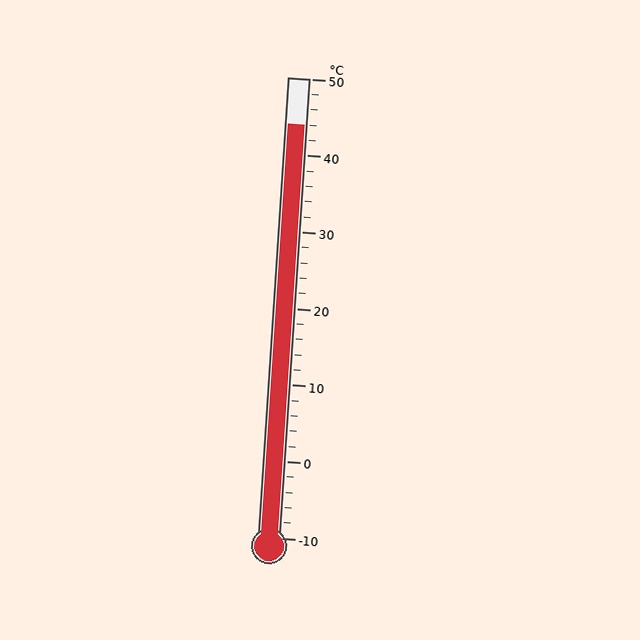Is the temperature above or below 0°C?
The temperature is above 0°C.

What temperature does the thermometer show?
The thermometer shows approximately 44°C.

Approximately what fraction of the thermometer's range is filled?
The thermometer is filled to approximately 90% of its range.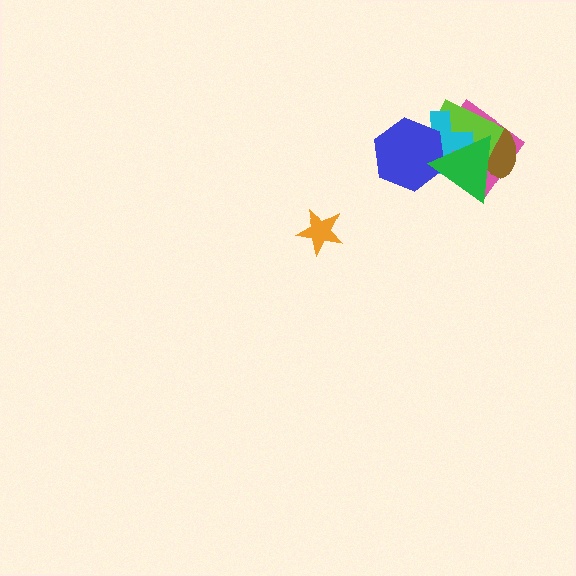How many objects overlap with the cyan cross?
4 objects overlap with the cyan cross.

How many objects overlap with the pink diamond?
5 objects overlap with the pink diamond.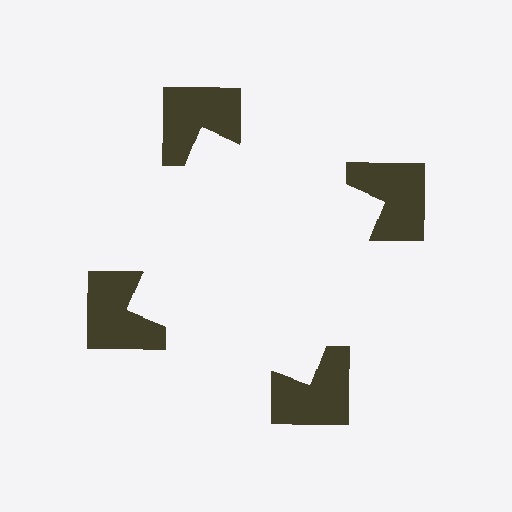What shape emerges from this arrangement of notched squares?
An illusory square — its edges are inferred from the aligned wedge cuts in the notched squares, not physically drawn.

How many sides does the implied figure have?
4 sides.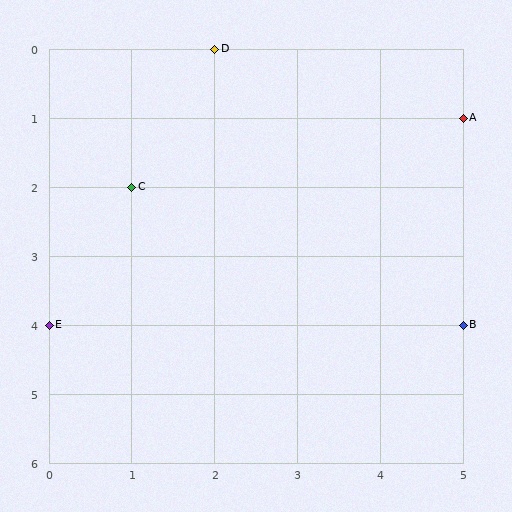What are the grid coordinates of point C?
Point C is at grid coordinates (1, 2).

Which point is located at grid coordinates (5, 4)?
Point B is at (5, 4).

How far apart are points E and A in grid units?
Points E and A are 5 columns and 3 rows apart (about 5.8 grid units diagonally).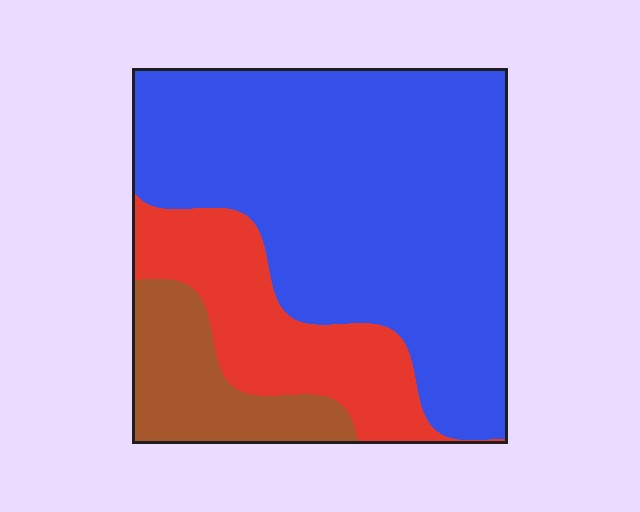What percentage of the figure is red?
Red takes up about one fifth (1/5) of the figure.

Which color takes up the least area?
Brown, at roughly 15%.